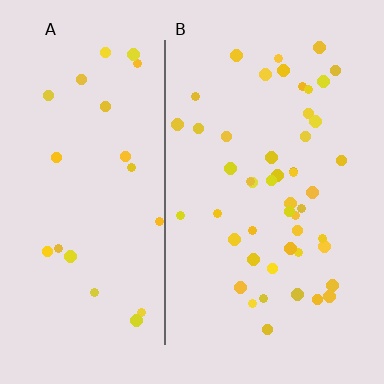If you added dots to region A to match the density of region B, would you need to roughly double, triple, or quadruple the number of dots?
Approximately double.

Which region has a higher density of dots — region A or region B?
B (the right).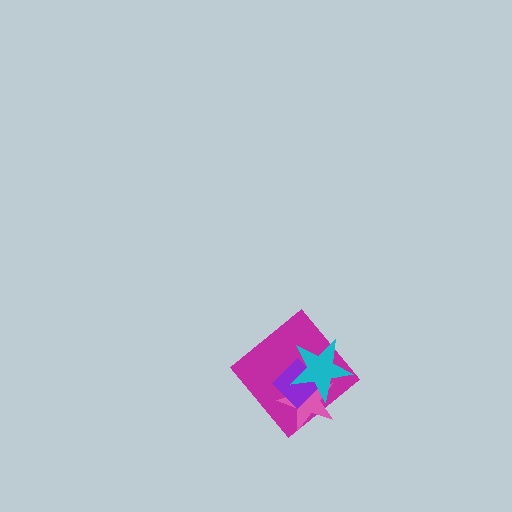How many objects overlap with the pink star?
3 objects overlap with the pink star.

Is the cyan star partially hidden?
No, no other shape covers it.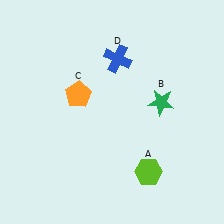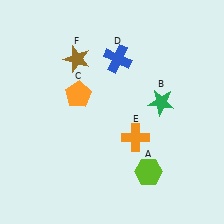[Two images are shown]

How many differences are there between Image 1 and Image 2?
There are 2 differences between the two images.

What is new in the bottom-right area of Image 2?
An orange cross (E) was added in the bottom-right area of Image 2.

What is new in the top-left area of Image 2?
A brown star (F) was added in the top-left area of Image 2.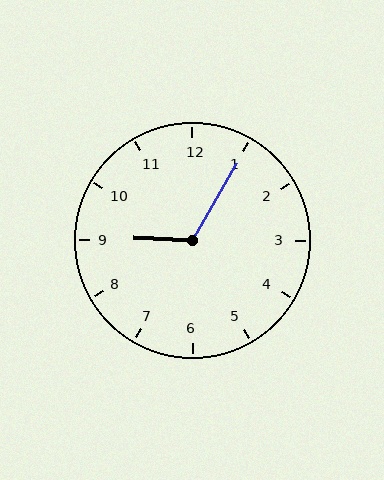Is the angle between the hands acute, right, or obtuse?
It is obtuse.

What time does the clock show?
9:05.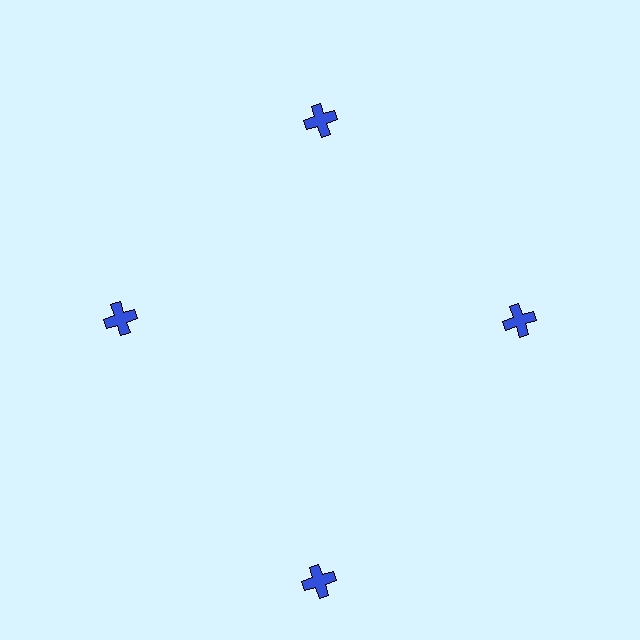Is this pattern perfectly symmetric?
No. The 4 blue crosses are arranged in a ring, but one element near the 6 o'clock position is pushed outward from the center, breaking the 4-fold rotational symmetry.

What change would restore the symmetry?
The symmetry would be restored by moving it inward, back onto the ring so that all 4 crosses sit at equal angles and equal distance from the center.